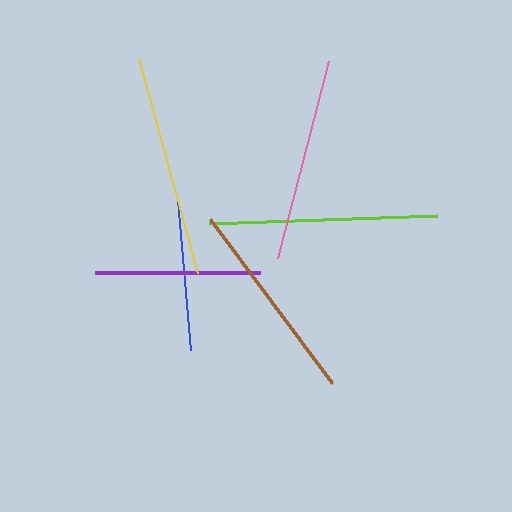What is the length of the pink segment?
The pink segment is approximately 203 pixels long.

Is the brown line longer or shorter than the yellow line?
The yellow line is longer than the brown line.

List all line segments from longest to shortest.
From longest to shortest: lime, yellow, brown, pink, purple, blue.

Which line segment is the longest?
The lime line is the longest at approximately 228 pixels.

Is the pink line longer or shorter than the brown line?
The brown line is longer than the pink line.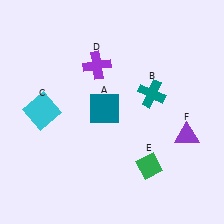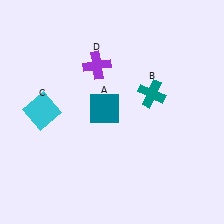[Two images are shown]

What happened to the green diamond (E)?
The green diamond (E) was removed in Image 2. It was in the bottom-right area of Image 1.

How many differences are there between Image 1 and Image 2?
There are 2 differences between the two images.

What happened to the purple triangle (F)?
The purple triangle (F) was removed in Image 2. It was in the bottom-right area of Image 1.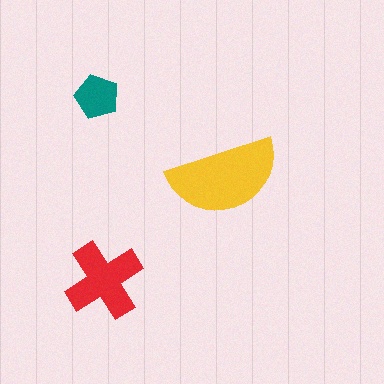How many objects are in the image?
There are 3 objects in the image.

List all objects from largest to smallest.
The yellow semicircle, the red cross, the teal pentagon.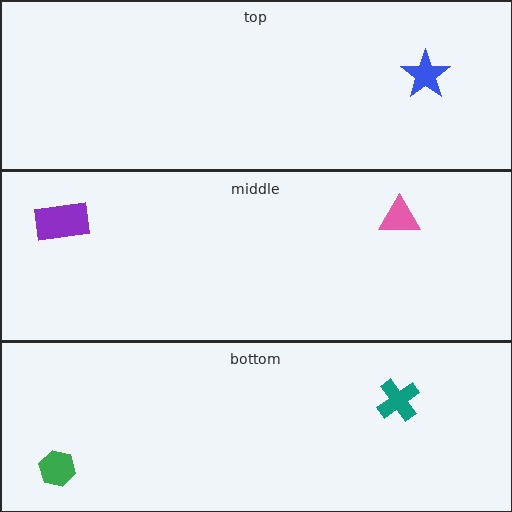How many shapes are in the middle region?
2.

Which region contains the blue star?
The top region.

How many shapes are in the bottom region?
2.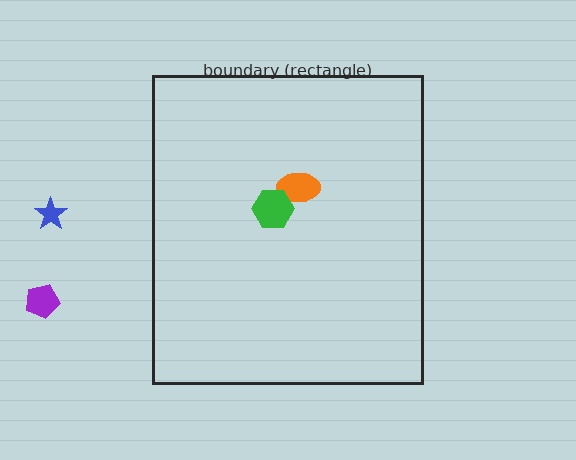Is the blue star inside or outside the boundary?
Outside.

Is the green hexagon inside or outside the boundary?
Inside.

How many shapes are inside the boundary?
2 inside, 2 outside.